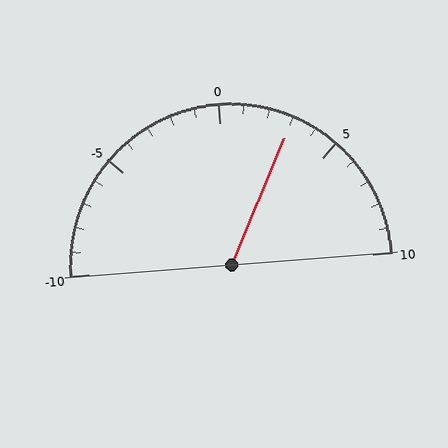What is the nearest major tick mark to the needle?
The nearest major tick mark is 5.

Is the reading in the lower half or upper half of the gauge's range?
The reading is in the upper half of the range (-10 to 10).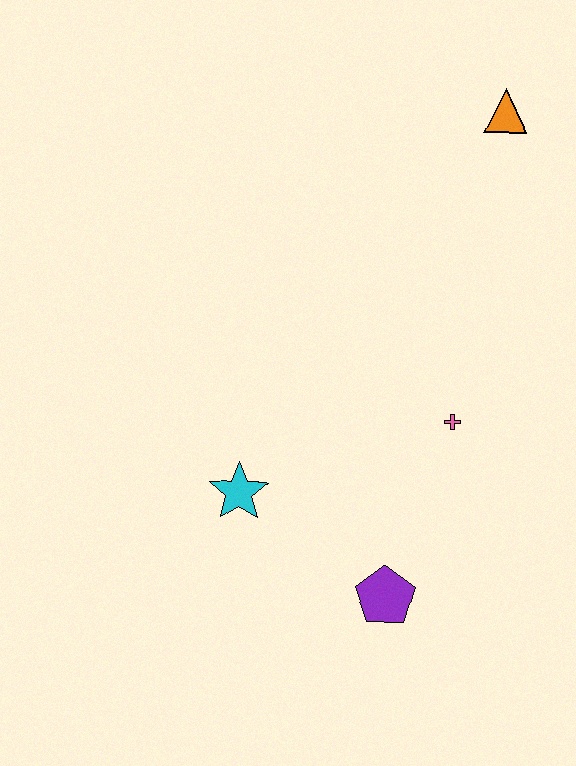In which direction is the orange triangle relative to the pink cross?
The orange triangle is above the pink cross.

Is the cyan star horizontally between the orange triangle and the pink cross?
No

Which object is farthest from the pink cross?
The orange triangle is farthest from the pink cross.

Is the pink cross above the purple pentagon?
Yes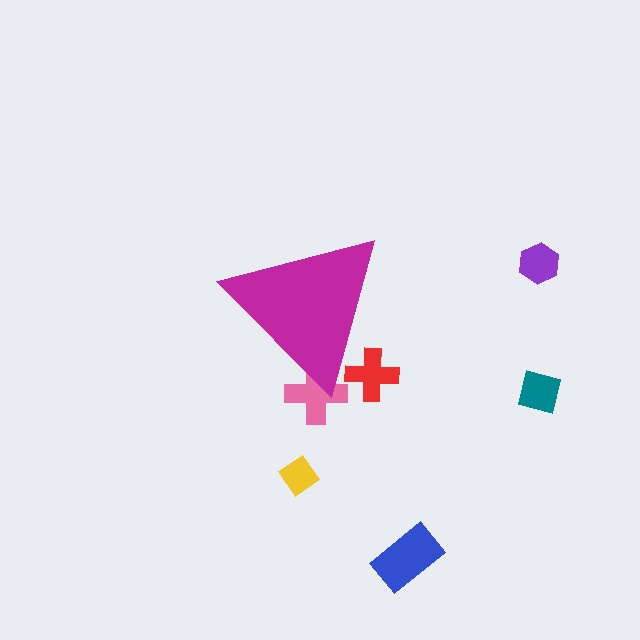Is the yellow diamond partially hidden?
No, the yellow diamond is fully visible.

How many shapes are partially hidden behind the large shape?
2 shapes are partially hidden.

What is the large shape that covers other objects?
A magenta triangle.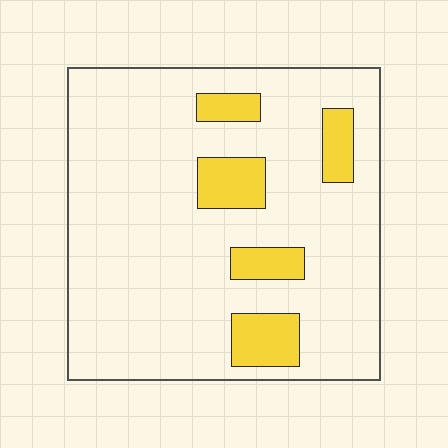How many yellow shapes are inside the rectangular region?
5.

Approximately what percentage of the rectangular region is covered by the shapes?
Approximately 15%.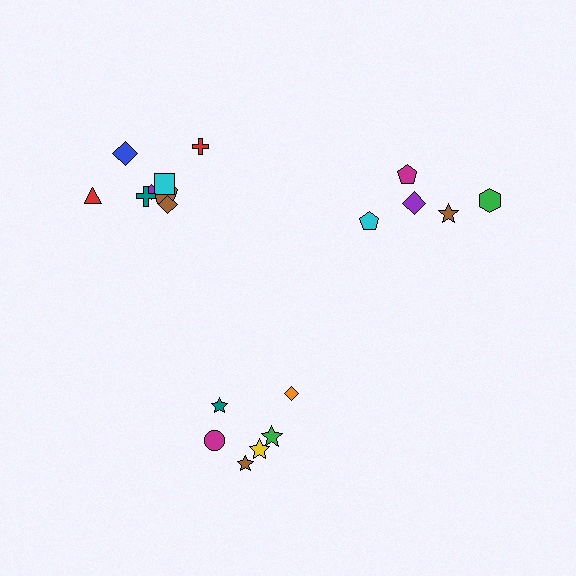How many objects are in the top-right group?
There are 5 objects.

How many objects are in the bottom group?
There are 6 objects.